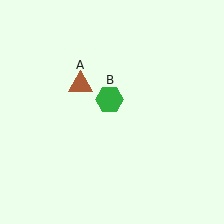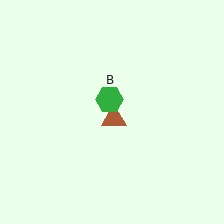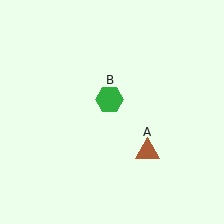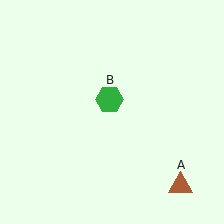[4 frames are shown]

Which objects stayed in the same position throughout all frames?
Green hexagon (object B) remained stationary.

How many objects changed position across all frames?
1 object changed position: brown triangle (object A).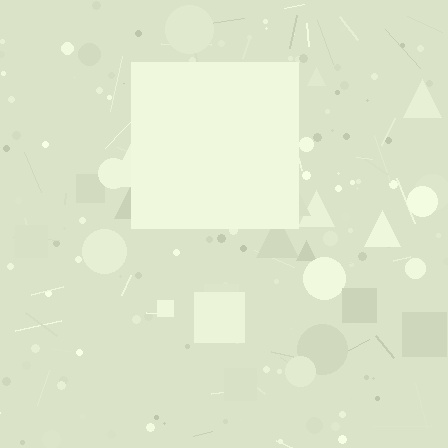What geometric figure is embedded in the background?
A square is embedded in the background.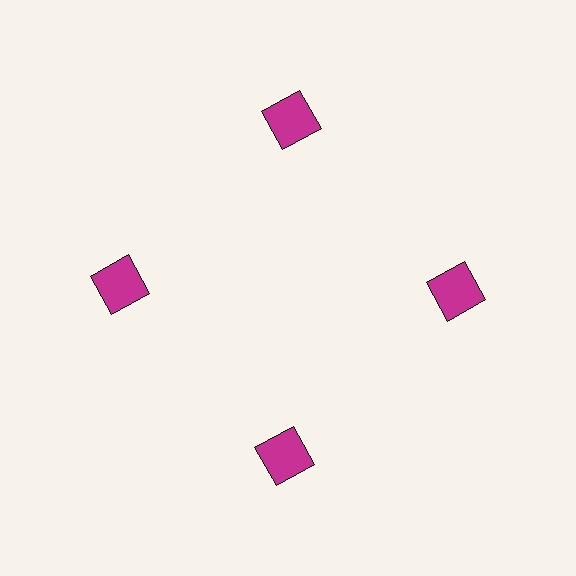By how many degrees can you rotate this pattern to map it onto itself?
The pattern maps onto itself every 90 degrees of rotation.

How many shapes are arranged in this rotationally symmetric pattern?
There are 4 shapes, arranged in 4 groups of 1.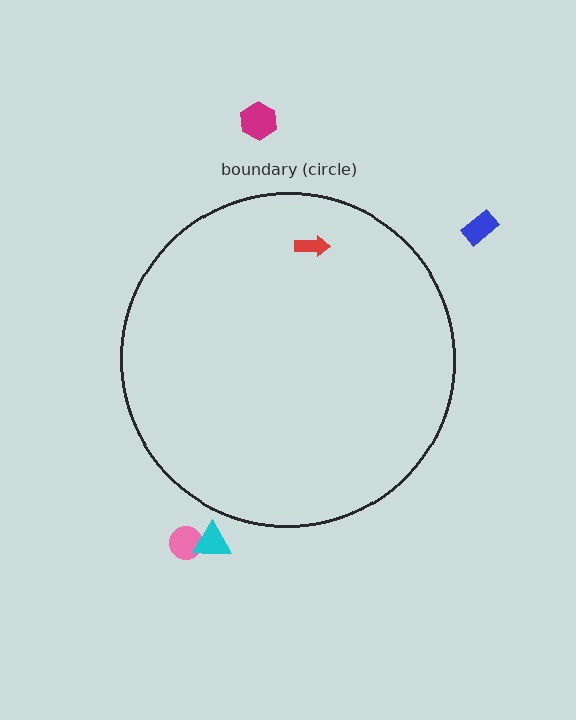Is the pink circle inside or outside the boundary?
Outside.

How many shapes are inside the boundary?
1 inside, 4 outside.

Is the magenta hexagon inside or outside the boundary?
Outside.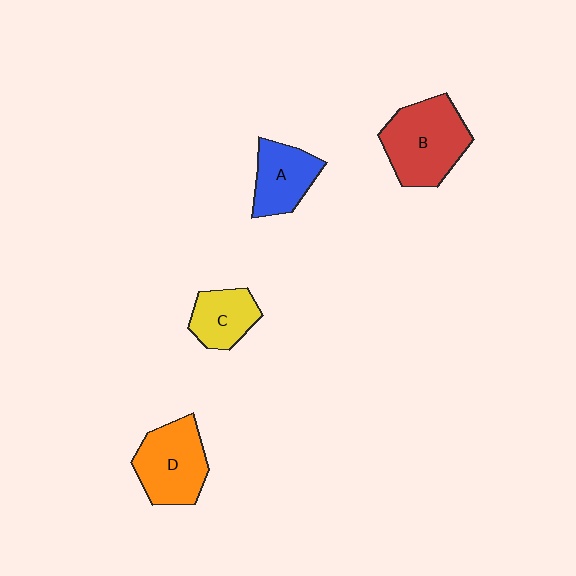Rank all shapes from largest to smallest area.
From largest to smallest: B (red), D (orange), A (blue), C (yellow).